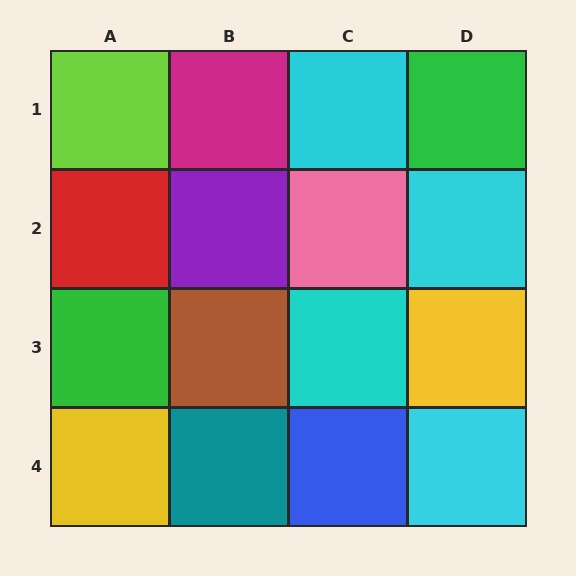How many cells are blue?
1 cell is blue.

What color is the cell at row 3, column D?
Yellow.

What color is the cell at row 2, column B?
Purple.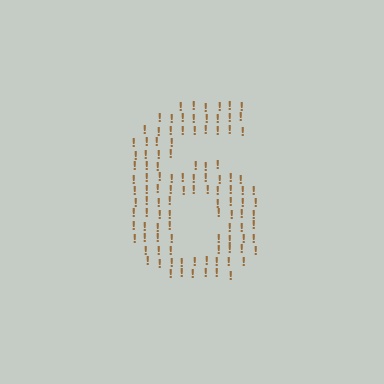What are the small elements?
The small elements are exclamation marks.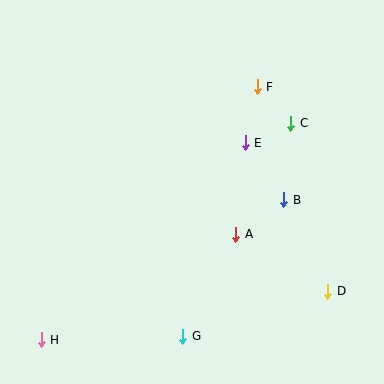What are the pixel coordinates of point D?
Point D is at (328, 291).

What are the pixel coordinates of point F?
Point F is at (257, 87).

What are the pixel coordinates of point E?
Point E is at (245, 143).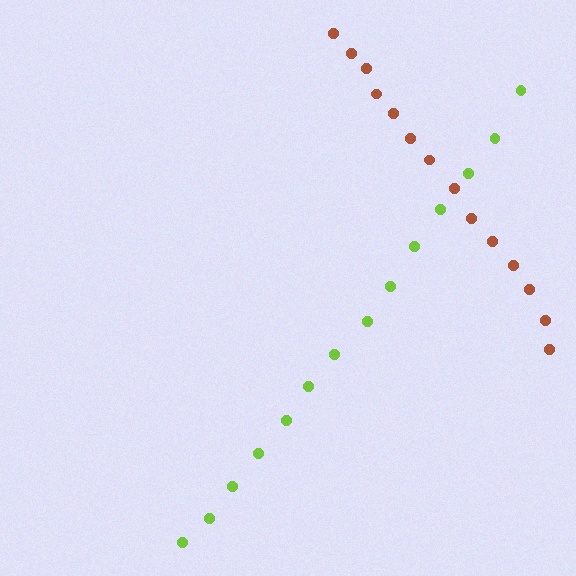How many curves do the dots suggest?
There are 2 distinct paths.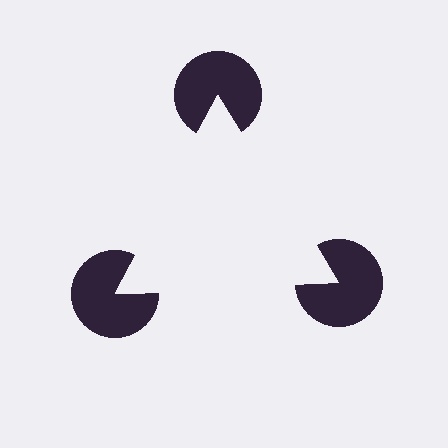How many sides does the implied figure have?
3 sides.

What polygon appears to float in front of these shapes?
An illusory triangle — its edges are inferred from the aligned wedge cuts in the pac-man discs, not physically drawn.